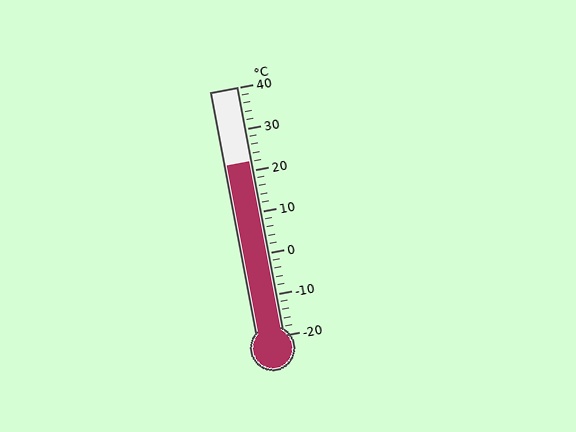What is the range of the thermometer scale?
The thermometer scale ranges from -20°C to 40°C.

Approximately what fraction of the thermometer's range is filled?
The thermometer is filled to approximately 70% of its range.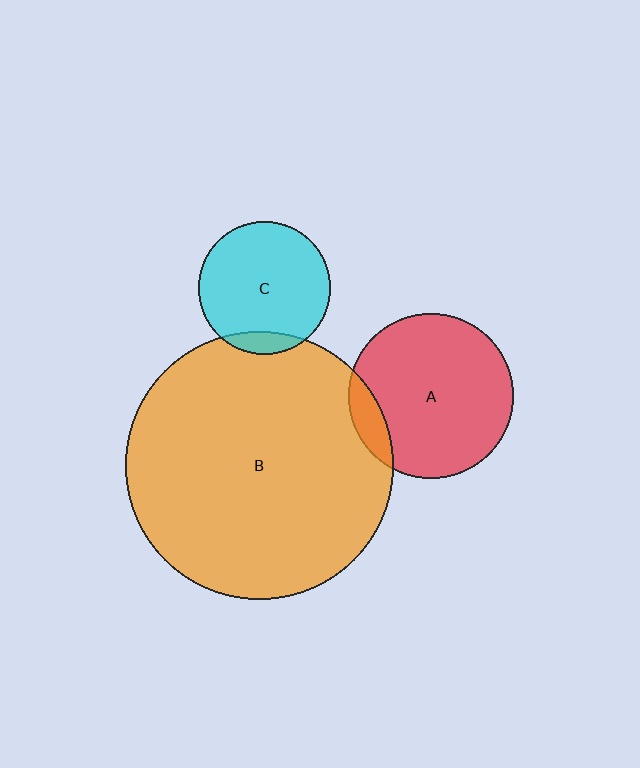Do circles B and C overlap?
Yes.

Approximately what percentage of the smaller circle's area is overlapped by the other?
Approximately 10%.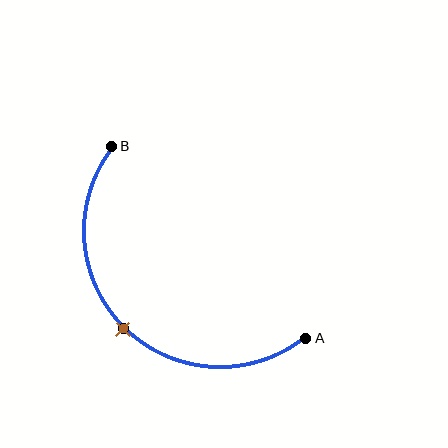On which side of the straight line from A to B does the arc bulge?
The arc bulges below and to the left of the straight line connecting A and B.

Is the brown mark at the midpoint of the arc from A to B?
Yes. The brown mark lies on the arc at equal arc-length from both A and B — it is the arc midpoint.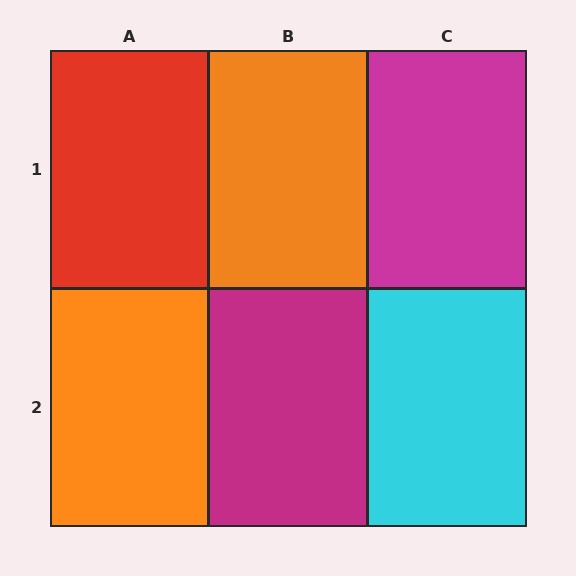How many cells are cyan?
1 cell is cyan.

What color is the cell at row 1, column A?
Red.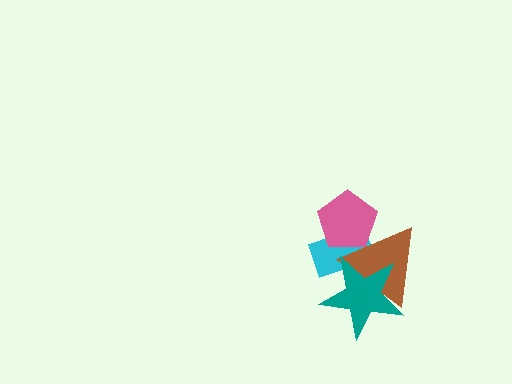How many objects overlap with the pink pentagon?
2 objects overlap with the pink pentagon.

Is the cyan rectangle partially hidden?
Yes, it is partially covered by another shape.